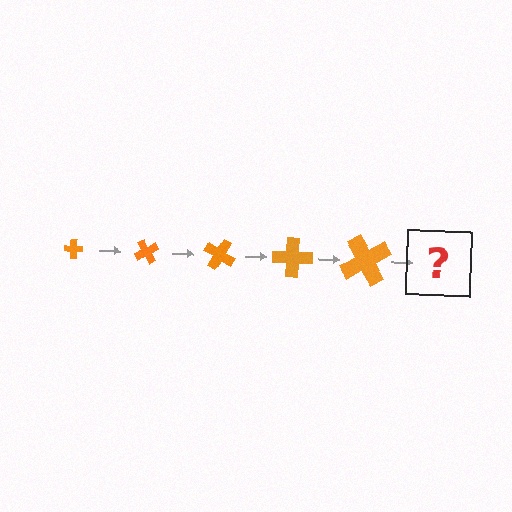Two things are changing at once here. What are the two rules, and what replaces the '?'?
The two rules are that the cross grows larger each step and it rotates 60 degrees each step. The '?' should be a cross, larger than the previous one and rotated 300 degrees from the start.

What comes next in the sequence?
The next element should be a cross, larger than the previous one and rotated 300 degrees from the start.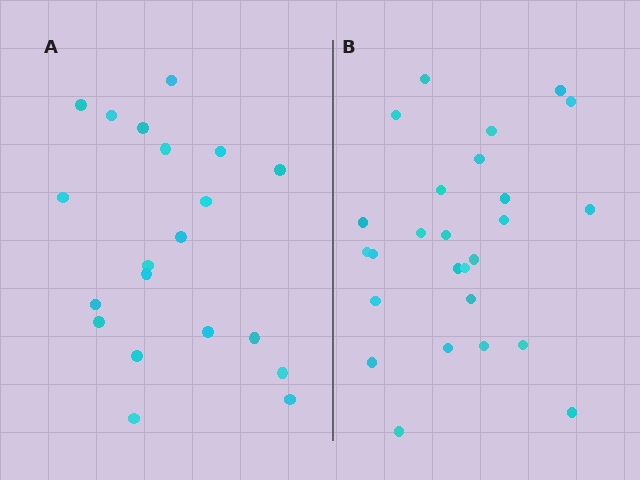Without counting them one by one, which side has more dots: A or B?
Region B (the right region) has more dots.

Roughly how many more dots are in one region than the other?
Region B has about 6 more dots than region A.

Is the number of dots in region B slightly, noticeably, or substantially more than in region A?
Region B has noticeably more, but not dramatically so. The ratio is roughly 1.3 to 1.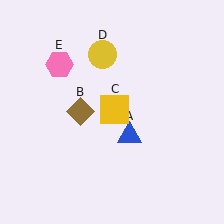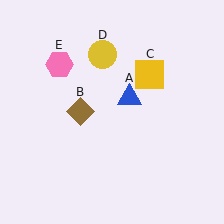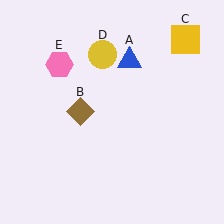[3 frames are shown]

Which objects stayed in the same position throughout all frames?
Brown diamond (object B) and yellow circle (object D) and pink hexagon (object E) remained stationary.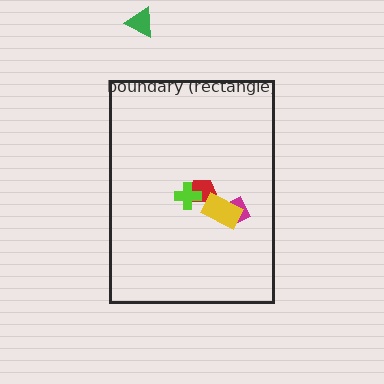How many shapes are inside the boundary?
4 inside, 1 outside.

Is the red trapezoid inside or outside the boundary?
Inside.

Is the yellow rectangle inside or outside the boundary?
Inside.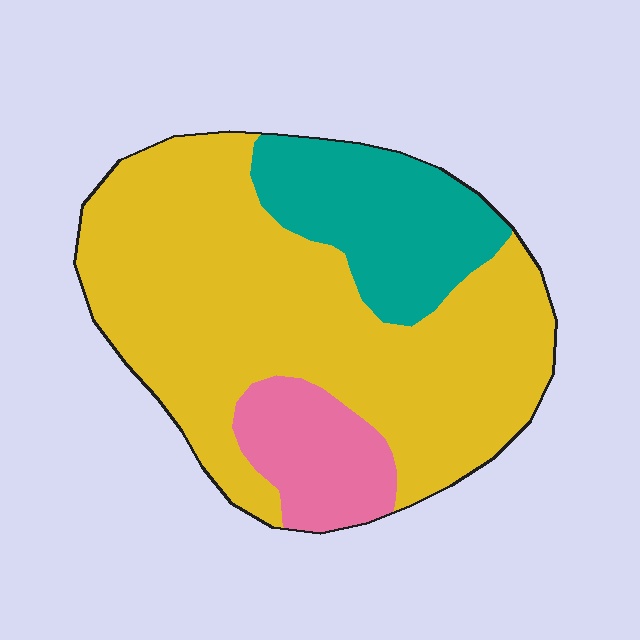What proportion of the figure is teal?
Teal takes up about one fifth (1/5) of the figure.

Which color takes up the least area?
Pink, at roughly 15%.